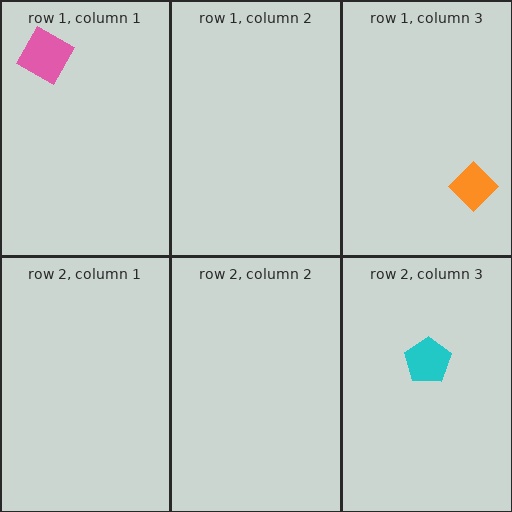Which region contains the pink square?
The row 1, column 1 region.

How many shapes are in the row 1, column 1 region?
1.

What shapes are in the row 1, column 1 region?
The pink square.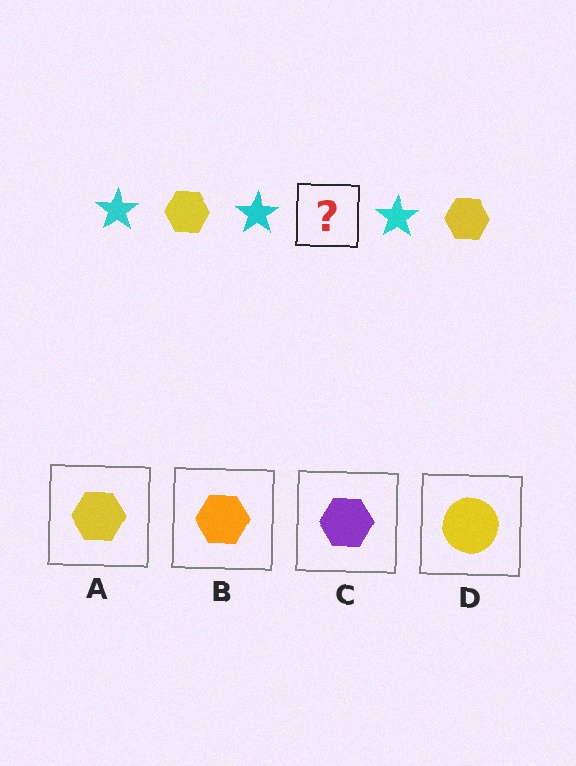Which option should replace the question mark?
Option A.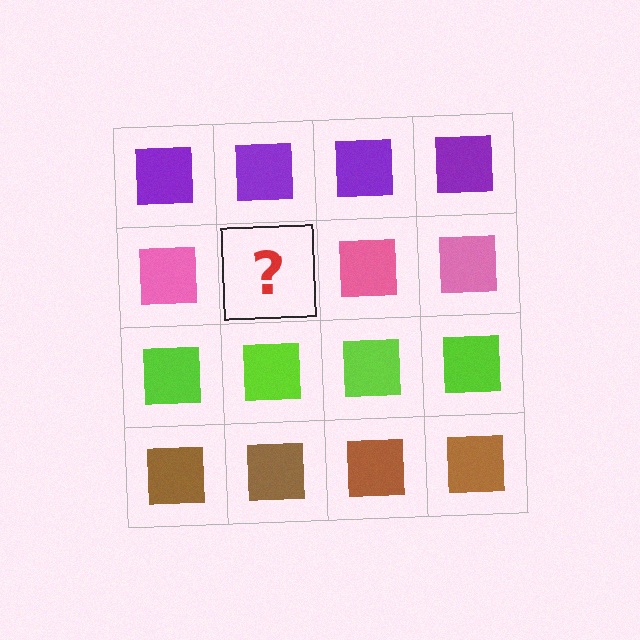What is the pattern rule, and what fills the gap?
The rule is that each row has a consistent color. The gap should be filled with a pink square.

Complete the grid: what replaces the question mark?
The question mark should be replaced with a pink square.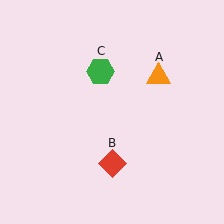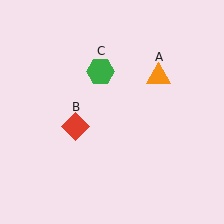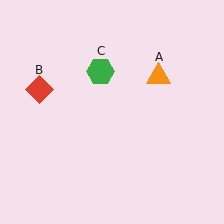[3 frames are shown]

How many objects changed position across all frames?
1 object changed position: red diamond (object B).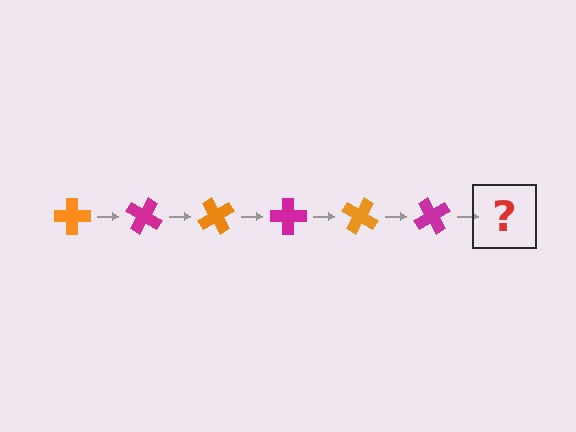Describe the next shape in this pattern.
It should be an orange cross, rotated 180 degrees from the start.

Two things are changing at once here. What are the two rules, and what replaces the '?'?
The two rules are that it rotates 30 degrees each step and the color cycles through orange and magenta. The '?' should be an orange cross, rotated 180 degrees from the start.